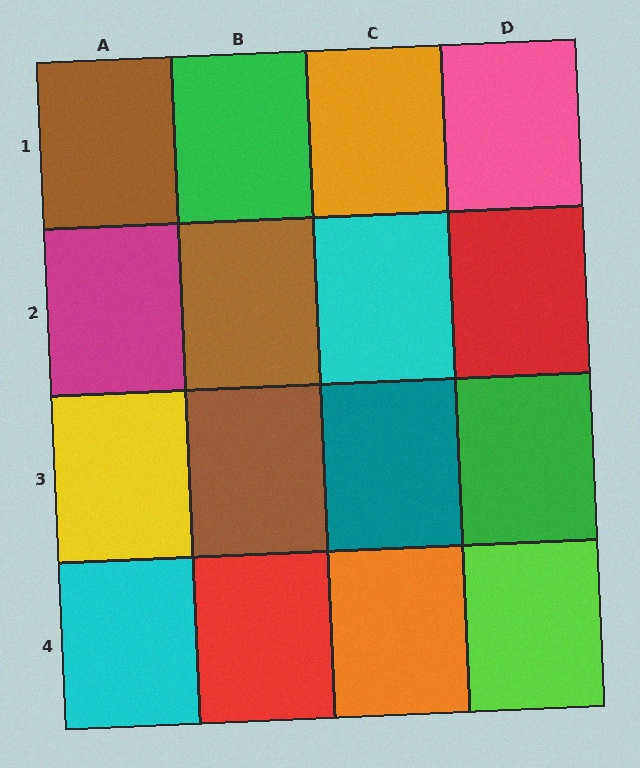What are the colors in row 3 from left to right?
Yellow, brown, teal, green.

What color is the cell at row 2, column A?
Magenta.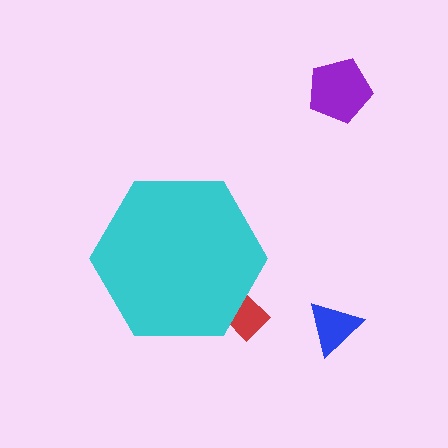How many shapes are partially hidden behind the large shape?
1 shape is partially hidden.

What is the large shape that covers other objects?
A cyan hexagon.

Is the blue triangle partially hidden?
No, the blue triangle is fully visible.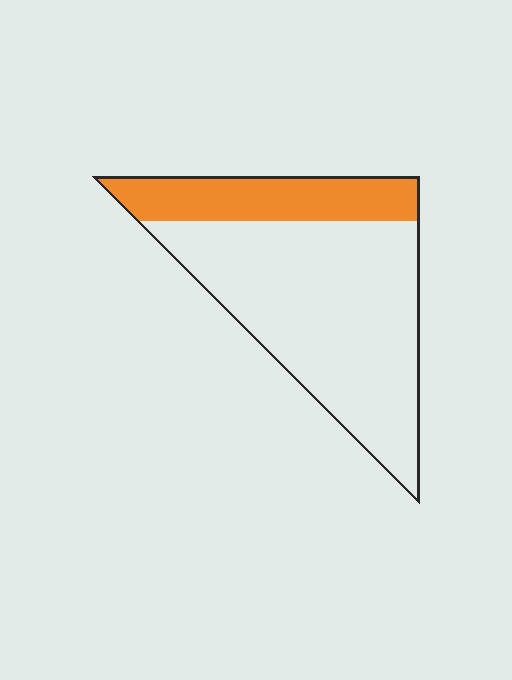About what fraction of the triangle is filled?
About one quarter (1/4).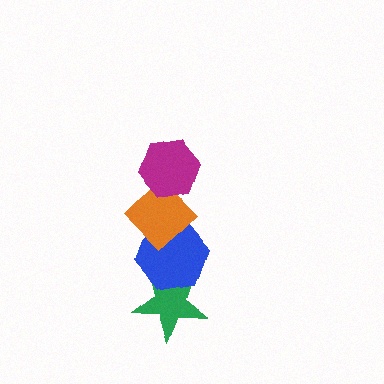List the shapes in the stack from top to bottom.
From top to bottom: the magenta hexagon, the orange diamond, the blue hexagon, the green star.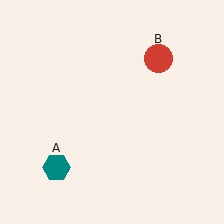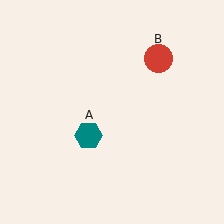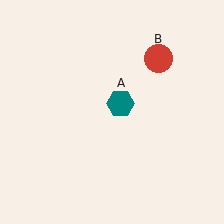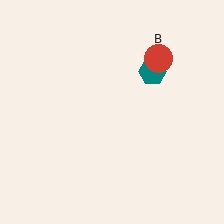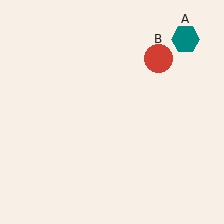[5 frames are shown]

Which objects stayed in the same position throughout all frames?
Red circle (object B) remained stationary.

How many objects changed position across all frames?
1 object changed position: teal hexagon (object A).